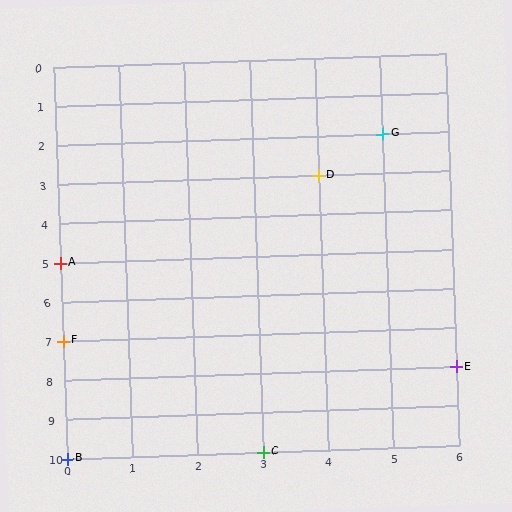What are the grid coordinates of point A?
Point A is at grid coordinates (0, 5).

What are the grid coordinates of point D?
Point D is at grid coordinates (4, 3).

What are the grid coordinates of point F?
Point F is at grid coordinates (0, 7).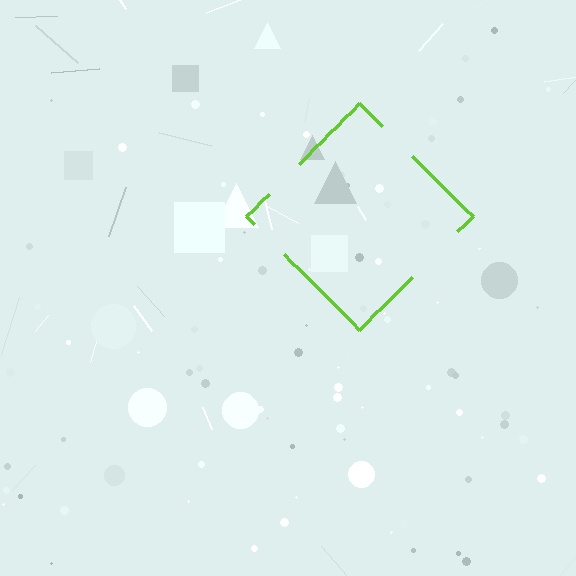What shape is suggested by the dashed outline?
The dashed outline suggests a diamond.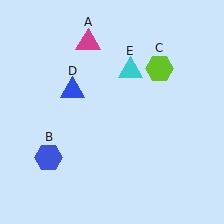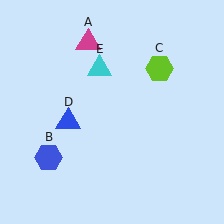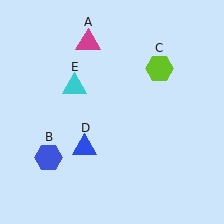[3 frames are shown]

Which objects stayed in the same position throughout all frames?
Magenta triangle (object A) and blue hexagon (object B) and lime hexagon (object C) remained stationary.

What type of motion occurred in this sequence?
The blue triangle (object D), cyan triangle (object E) rotated counterclockwise around the center of the scene.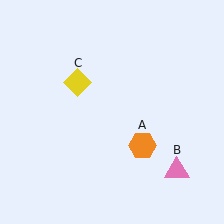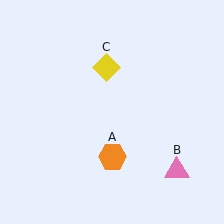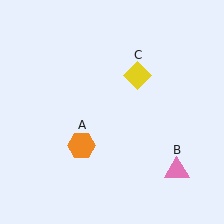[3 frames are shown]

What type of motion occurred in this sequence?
The orange hexagon (object A), yellow diamond (object C) rotated clockwise around the center of the scene.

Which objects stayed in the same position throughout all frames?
Pink triangle (object B) remained stationary.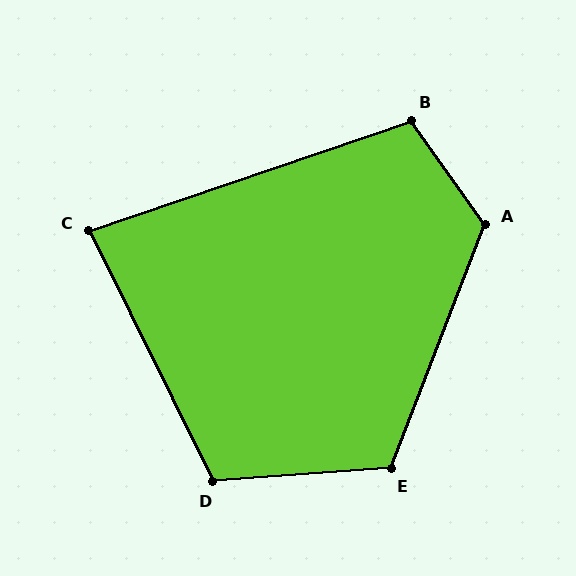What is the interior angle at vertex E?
Approximately 115 degrees (obtuse).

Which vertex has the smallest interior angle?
C, at approximately 82 degrees.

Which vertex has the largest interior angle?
A, at approximately 123 degrees.